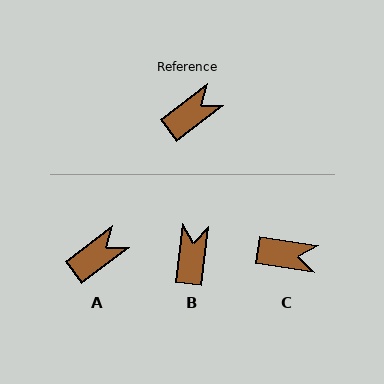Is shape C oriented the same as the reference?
No, it is off by about 46 degrees.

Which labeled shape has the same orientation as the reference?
A.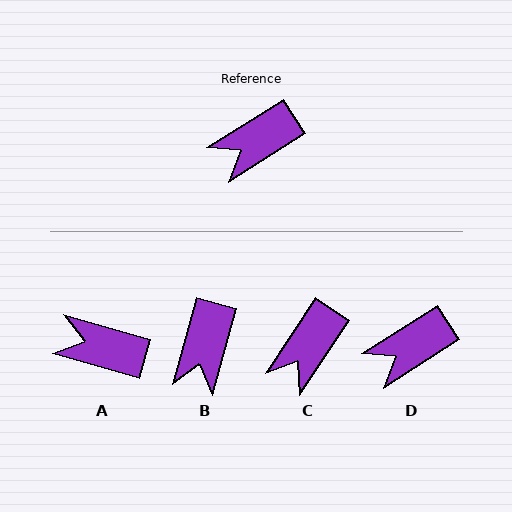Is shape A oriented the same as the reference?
No, it is off by about 48 degrees.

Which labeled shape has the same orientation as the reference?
D.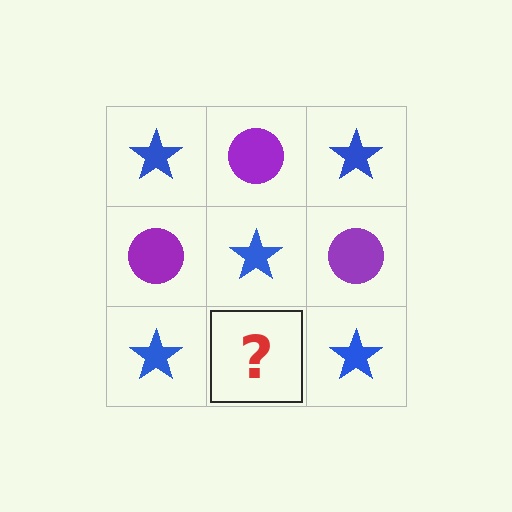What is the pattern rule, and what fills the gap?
The rule is that it alternates blue star and purple circle in a checkerboard pattern. The gap should be filled with a purple circle.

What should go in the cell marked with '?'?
The missing cell should contain a purple circle.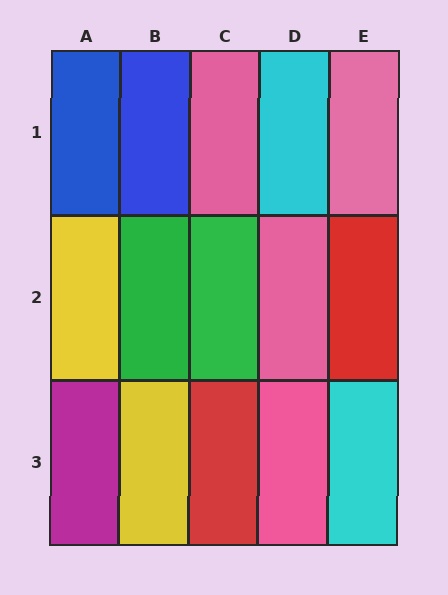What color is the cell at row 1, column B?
Blue.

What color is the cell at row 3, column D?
Pink.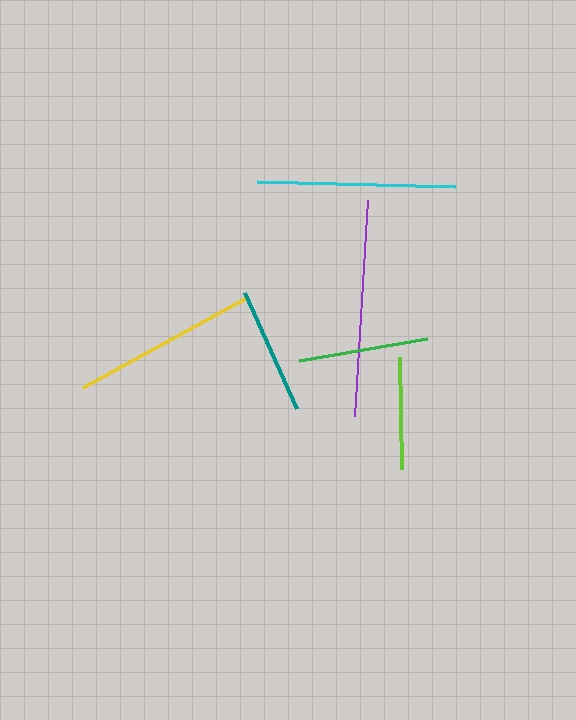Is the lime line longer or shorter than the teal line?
The teal line is longer than the lime line.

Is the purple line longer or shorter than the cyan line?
The purple line is longer than the cyan line.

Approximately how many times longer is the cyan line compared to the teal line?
The cyan line is approximately 1.6 times the length of the teal line.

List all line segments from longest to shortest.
From longest to shortest: purple, cyan, yellow, green, teal, lime.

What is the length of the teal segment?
The teal segment is approximately 127 pixels long.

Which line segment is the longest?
The purple line is the longest at approximately 216 pixels.